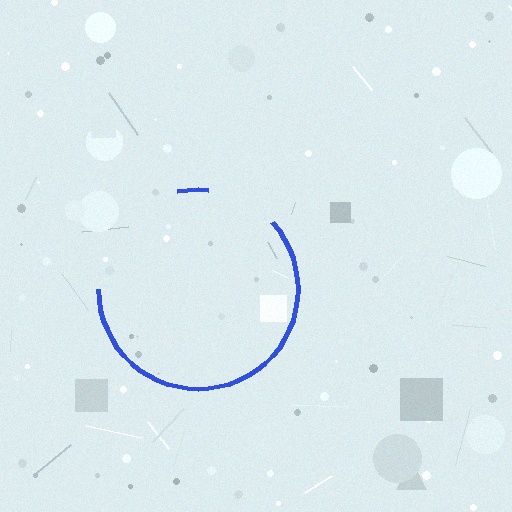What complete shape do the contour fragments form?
The contour fragments form a circle.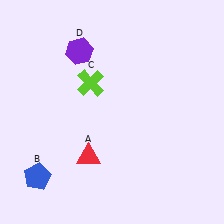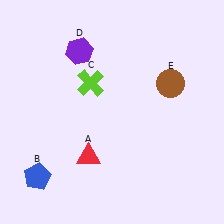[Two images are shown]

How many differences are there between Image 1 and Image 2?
There is 1 difference between the two images.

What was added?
A brown circle (E) was added in Image 2.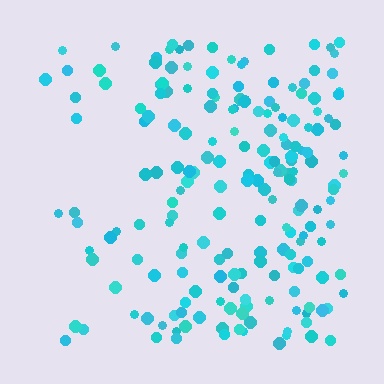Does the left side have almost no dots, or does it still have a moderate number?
Still a moderate number, just noticeably fewer than the right.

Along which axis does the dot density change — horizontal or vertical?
Horizontal.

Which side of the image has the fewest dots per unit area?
The left.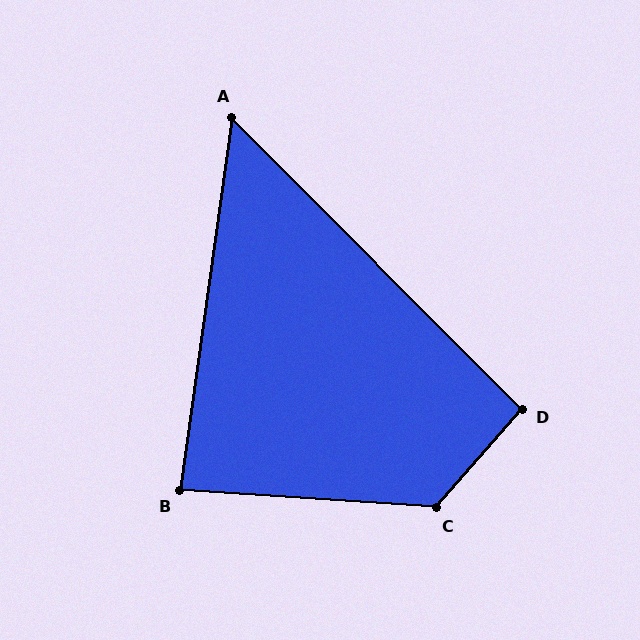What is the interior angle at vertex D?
Approximately 94 degrees (approximately right).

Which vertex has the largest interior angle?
C, at approximately 127 degrees.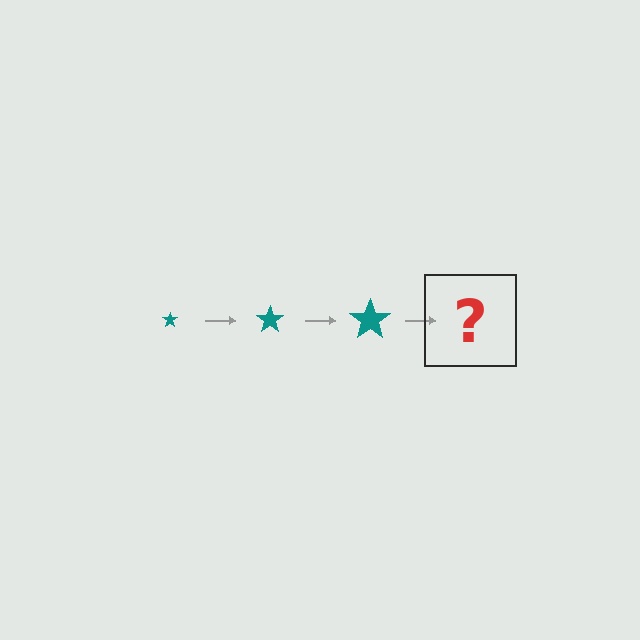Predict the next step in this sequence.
The next step is a teal star, larger than the previous one.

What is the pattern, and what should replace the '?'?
The pattern is that the star gets progressively larger each step. The '?' should be a teal star, larger than the previous one.